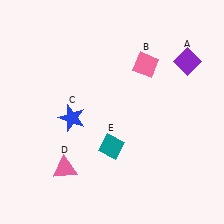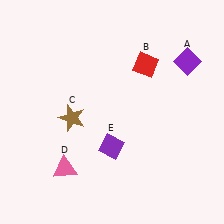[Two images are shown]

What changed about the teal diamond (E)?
In Image 1, E is teal. In Image 2, it changed to purple.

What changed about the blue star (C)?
In Image 1, C is blue. In Image 2, it changed to brown.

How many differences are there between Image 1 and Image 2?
There are 3 differences between the two images.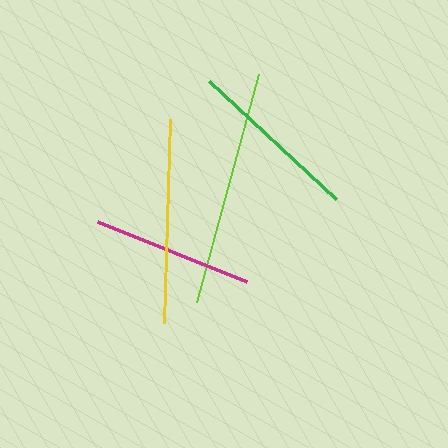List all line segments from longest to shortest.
From longest to shortest: lime, yellow, green, magenta.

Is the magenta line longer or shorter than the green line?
The green line is longer than the magenta line.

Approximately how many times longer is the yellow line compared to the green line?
The yellow line is approximately 1.2 times the length of the green line.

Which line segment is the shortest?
The magenta line is the shortest at approximately 160 pixels.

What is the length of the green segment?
The green segment is approximately 174 pixels long.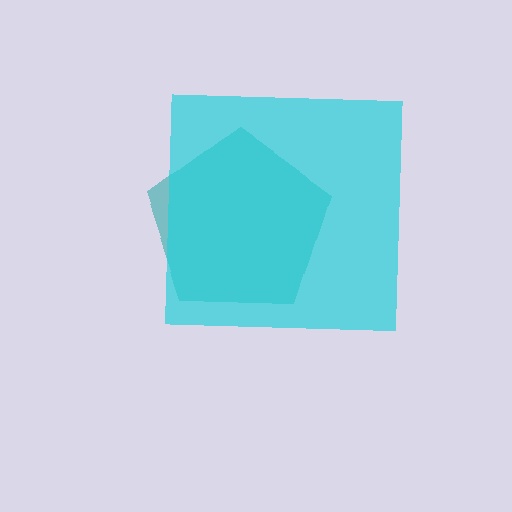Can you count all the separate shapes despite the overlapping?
Yes, there are 2 separate shapes.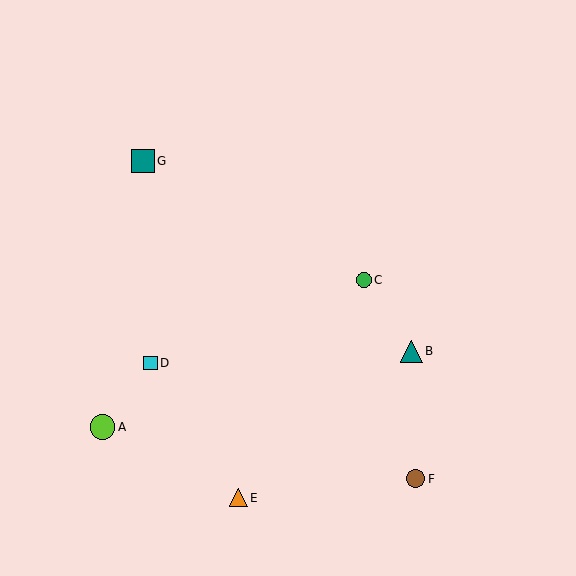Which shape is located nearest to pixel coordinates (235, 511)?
The orange triangle (labeled E) at (238, 498) is nearest to that location.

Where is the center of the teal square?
The center of the teal square is at (143, 161).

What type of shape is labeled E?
Shape E is an orange triangle.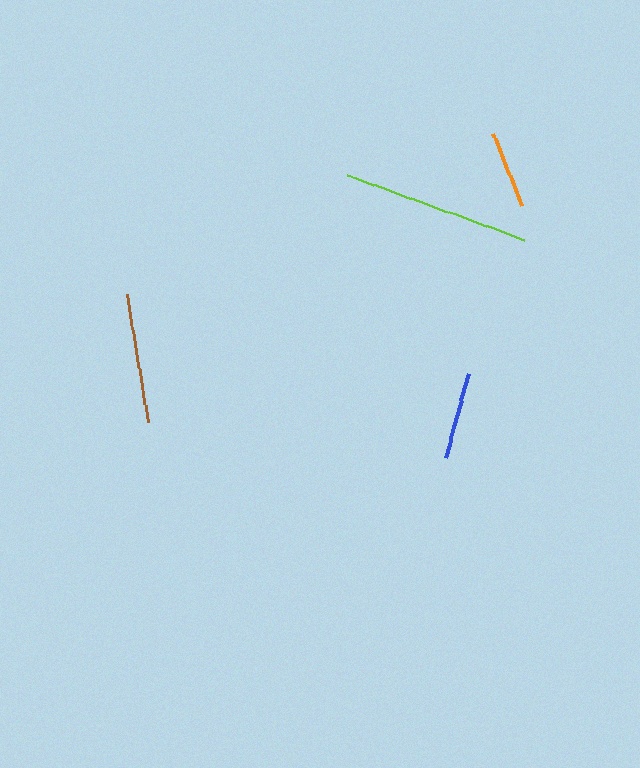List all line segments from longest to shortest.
From longest to shortest: lime, brown, blue, orange.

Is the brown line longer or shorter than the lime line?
The lime line is longer than the brown line.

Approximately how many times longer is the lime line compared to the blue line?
The lime line is approximately 2.2 times the length of the blue line.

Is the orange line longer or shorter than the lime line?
The lime line is longer than the orange line.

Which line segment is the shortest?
The orange line is the shortest at approximately 76 pixels.